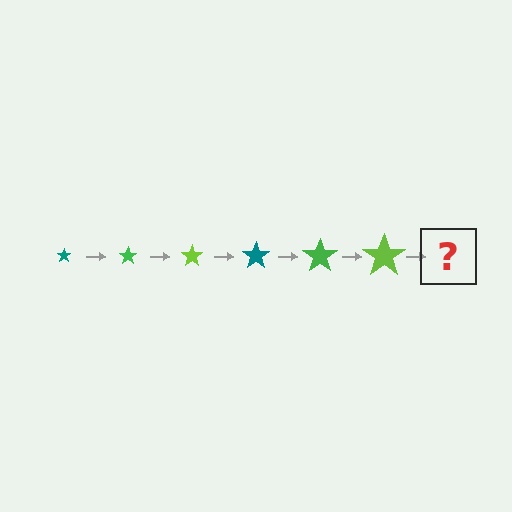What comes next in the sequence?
The next element should be a teal star, larger than the previous one.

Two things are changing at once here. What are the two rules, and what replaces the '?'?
The two rules are that the star grows larger each step and the color cycles through teal, green, and lime. The '?' should be a teal star, larger than the previous one.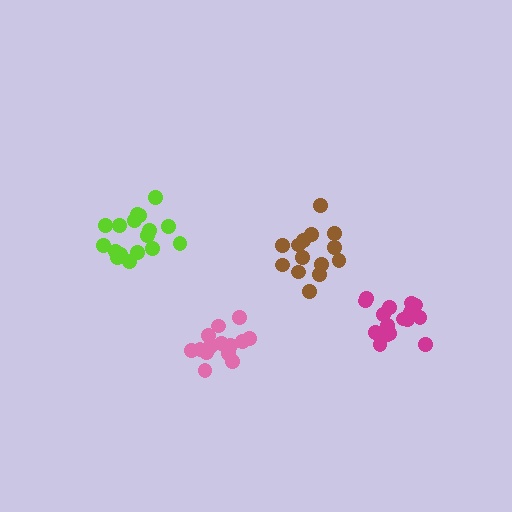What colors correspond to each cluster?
The clusters are colored: lime, brown, magenta, pink.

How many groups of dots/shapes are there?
There are 4 groups.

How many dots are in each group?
Group 1: 17 dots, Group 2: 14 dots, Group 3: 16 dots, Group 4: 14 dots (61 total).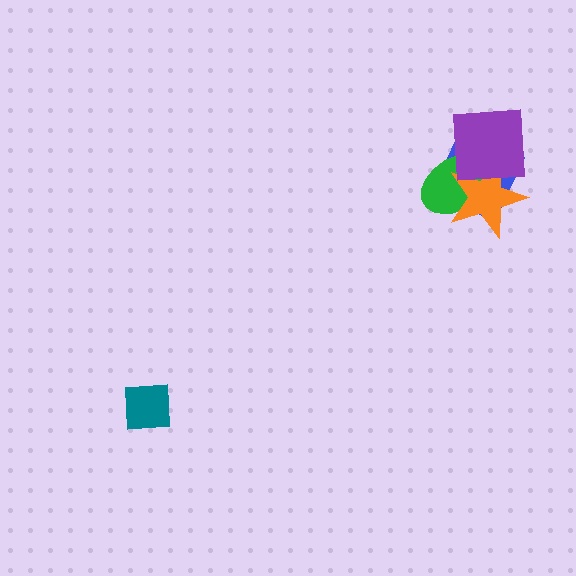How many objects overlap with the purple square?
3 objects overlap with the purple square.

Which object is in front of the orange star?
The purple square is in front of the orange star.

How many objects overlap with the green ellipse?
3 objects overlap with the green ellipse.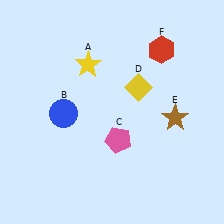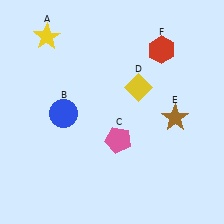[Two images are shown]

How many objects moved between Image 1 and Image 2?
1 object moved between the two images.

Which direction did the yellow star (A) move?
The yellow star (A) moved left.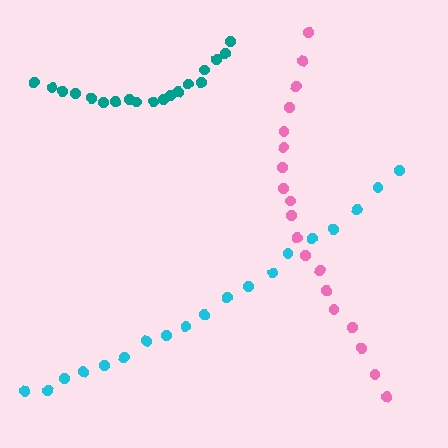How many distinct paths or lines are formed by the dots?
There are 3 distinct paths.